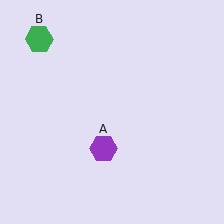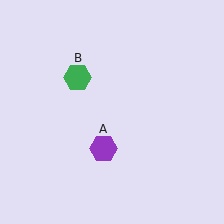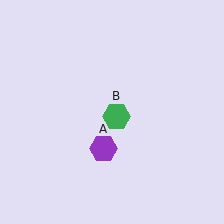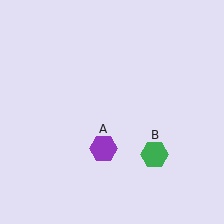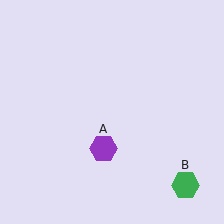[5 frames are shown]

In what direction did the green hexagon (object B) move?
The green hexagon (object B) moved down and to the right.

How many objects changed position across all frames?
1 object changed position: green hexagon (object B).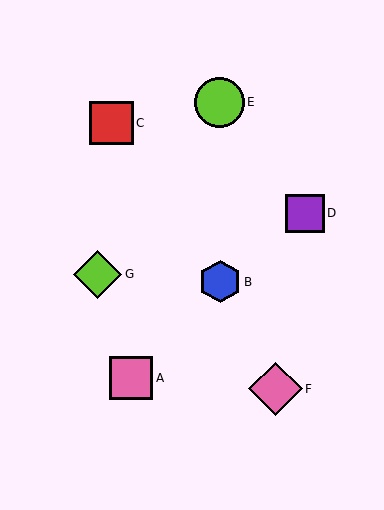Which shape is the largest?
The pink diamond (labeled F) is the largest.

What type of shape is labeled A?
Shape A is a pink square.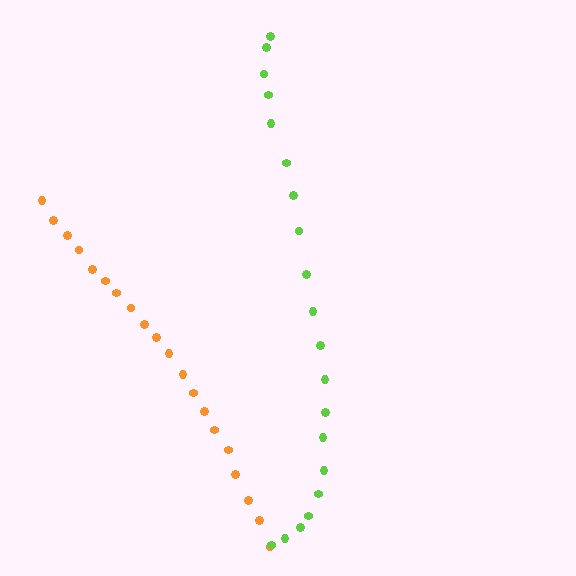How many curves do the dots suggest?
There are 2 distinct paths.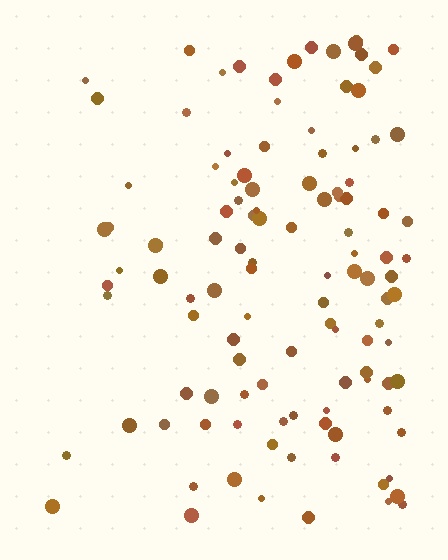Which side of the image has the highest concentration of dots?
The right.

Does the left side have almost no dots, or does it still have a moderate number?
Still a moderate number, just noticeably fewer than the right.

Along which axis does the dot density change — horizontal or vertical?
Horizontal.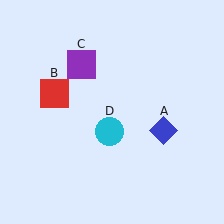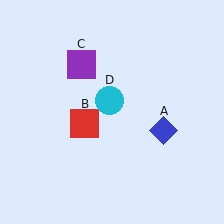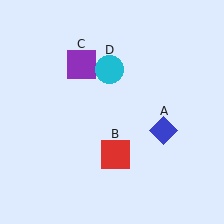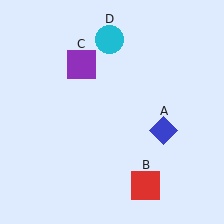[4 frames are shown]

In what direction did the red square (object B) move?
The red square (object B) moved down and to the right.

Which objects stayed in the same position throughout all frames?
Blue diamond (object A) and purple square (object C) remained stationary.